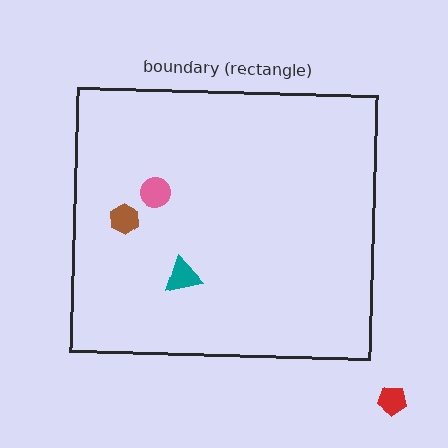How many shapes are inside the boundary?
3 inside, 1 outside.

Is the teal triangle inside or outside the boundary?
Inside.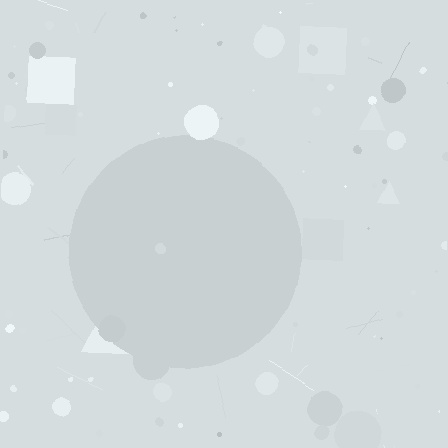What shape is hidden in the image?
A circle is hidden in the image.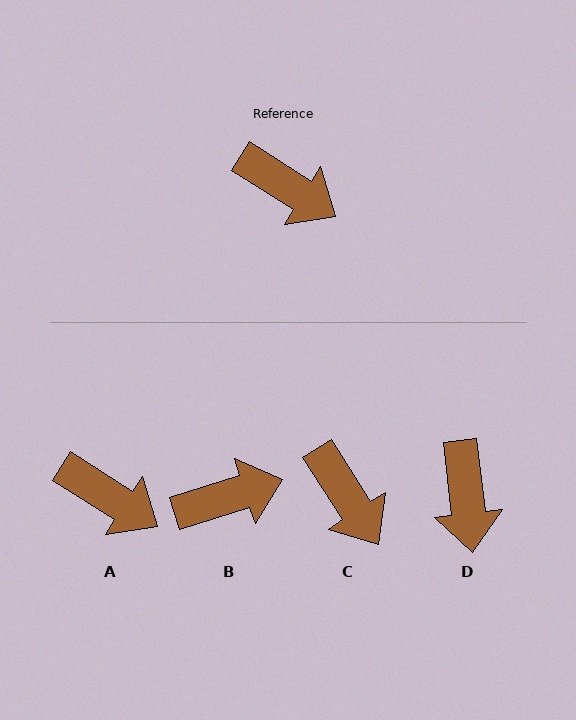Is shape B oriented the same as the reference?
No, it is off by about 50 degrees.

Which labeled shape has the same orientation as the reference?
A.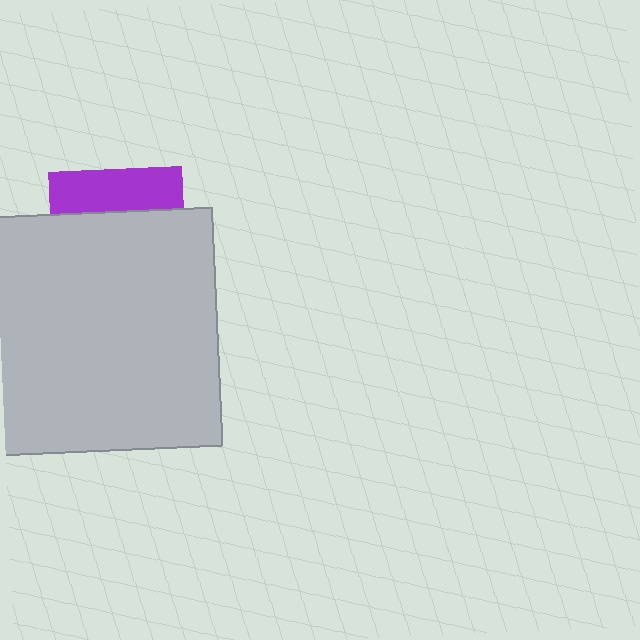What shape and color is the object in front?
The object in front is a light gray rectangle.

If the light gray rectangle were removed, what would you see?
You would see the complete purple square.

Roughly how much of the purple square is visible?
A small part of it is visible (roughly 31%).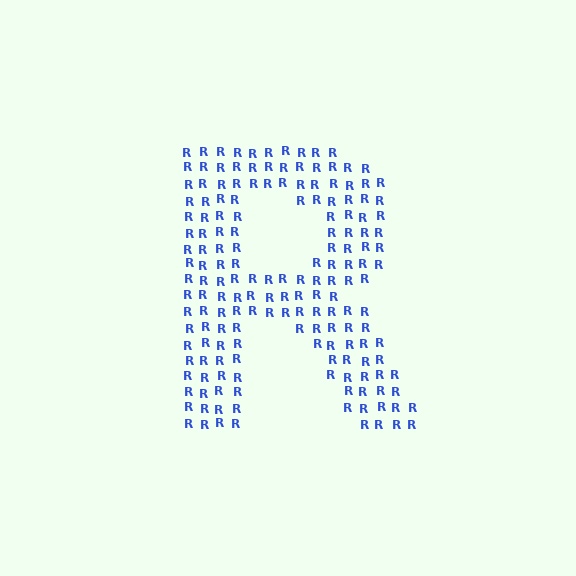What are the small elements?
The small elements are letter R's.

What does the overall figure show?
The overall figure shows the letter R.